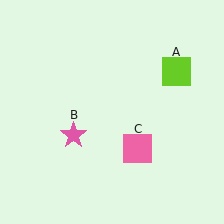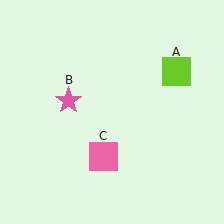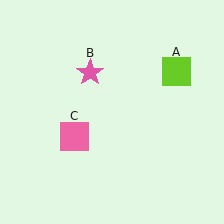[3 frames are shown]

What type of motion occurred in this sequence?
The pink star (object B), pink square (object C) rotated clockwise around the center of the scene.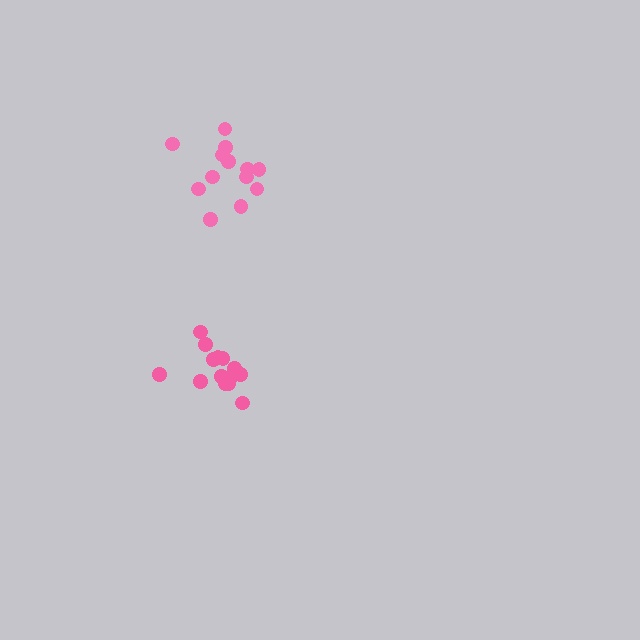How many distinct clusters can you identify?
There are 2 distinct clusters.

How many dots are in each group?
Group 1: 13 dots, Group 2: 14 dots (27 total).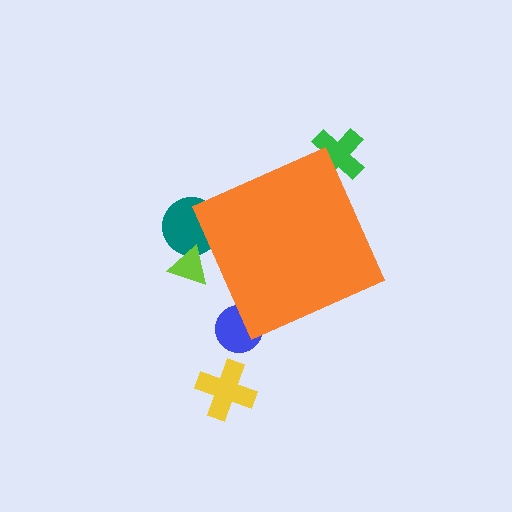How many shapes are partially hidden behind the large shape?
4 shapes are partially hidden.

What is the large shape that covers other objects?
An orange diamond.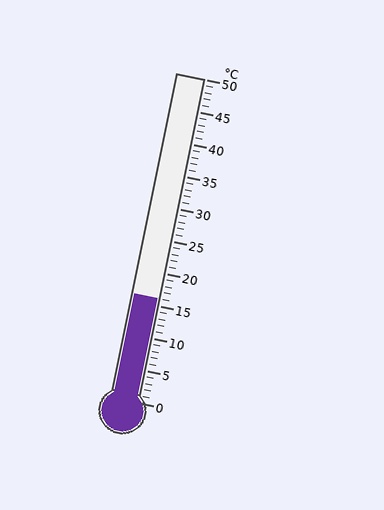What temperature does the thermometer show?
The thermometer shows approximately 16°C.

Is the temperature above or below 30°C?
The temperature is below 30°C.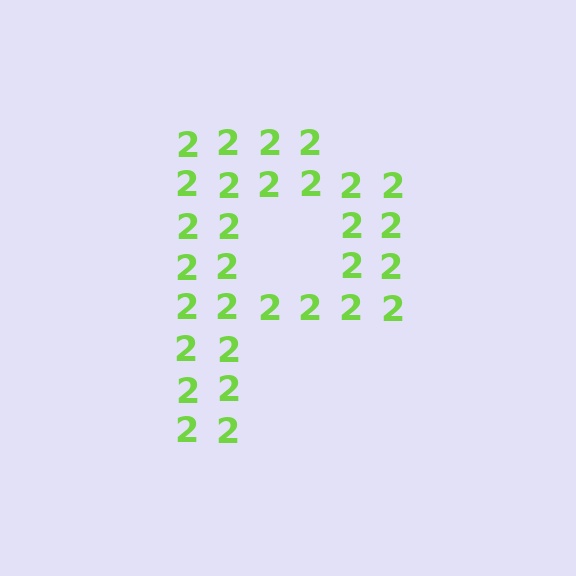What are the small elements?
The small elements are digit 2's.